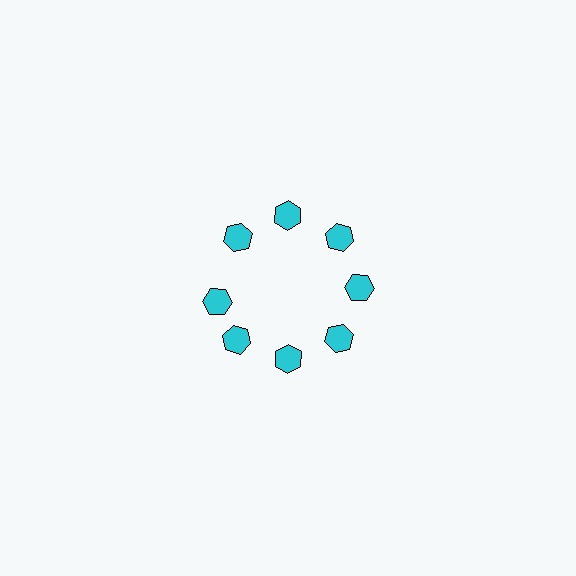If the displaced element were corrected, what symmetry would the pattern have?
It would have 8-fold rotational symmetry — the pattern would map onto itself every 45 degrees.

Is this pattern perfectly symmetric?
No. The 8 cyan hexagons are arranged in a ring, but one element near the 9 o'clock position is rotated out of alignment along the ring, breaking the 8-fold rotational symmetry.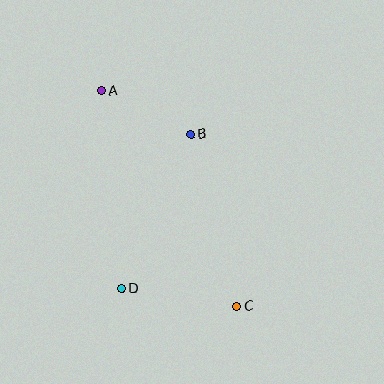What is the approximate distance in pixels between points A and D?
The distance between A and D is approximately 199 pixels.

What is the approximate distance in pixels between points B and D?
The distance between B and D is approximately 169 pixels.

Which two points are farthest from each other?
Points A and C are farthest from each other.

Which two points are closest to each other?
Points A and B are closest to each other.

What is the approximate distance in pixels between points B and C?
The distance between B and C is approximately 178 pixels.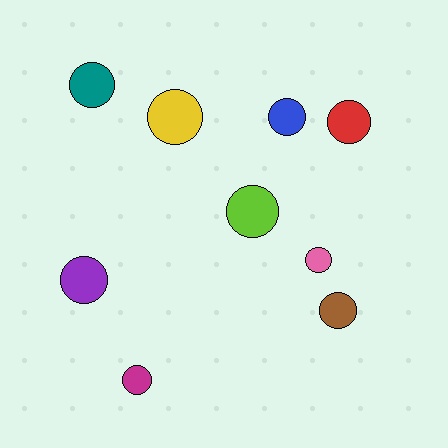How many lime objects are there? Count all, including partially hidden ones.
There is 1 lime object.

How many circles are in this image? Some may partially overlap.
There are 9 circles.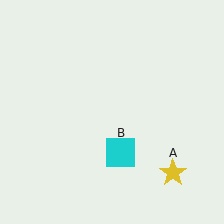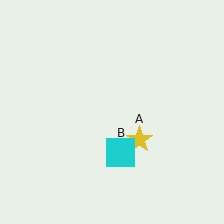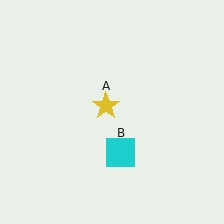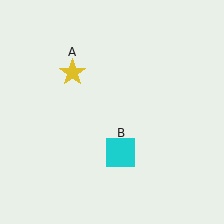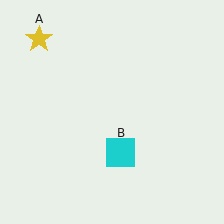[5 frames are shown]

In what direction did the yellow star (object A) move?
The yellow star (object A) moved up and to the left.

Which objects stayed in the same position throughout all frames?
Cyan square (object B) remained stationary.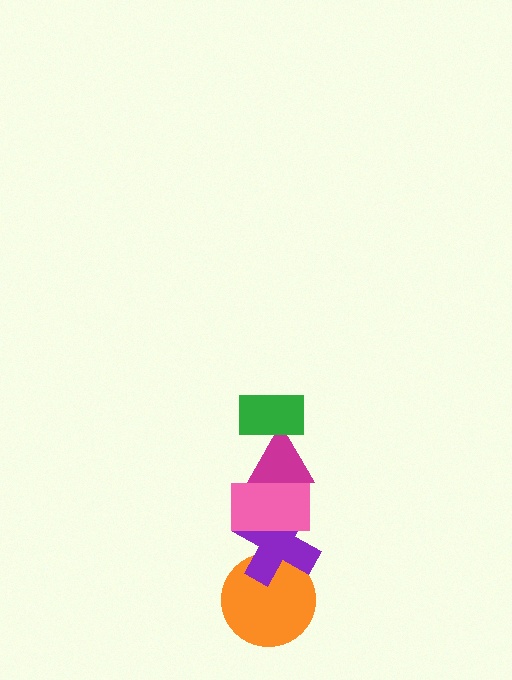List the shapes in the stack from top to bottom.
From top to bottom: the green rectangle, the magenta triangle, the pink rectangle, the purple cross, the orange circle.